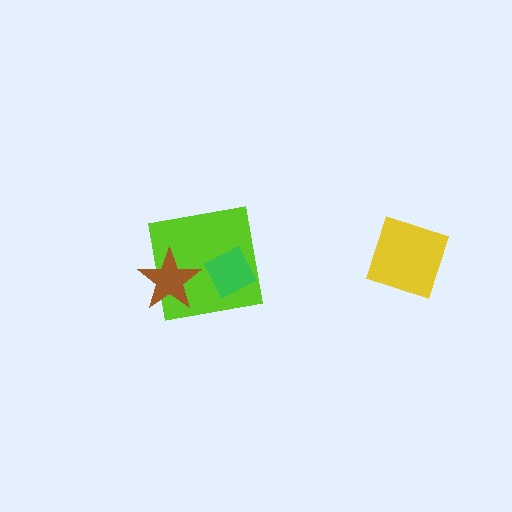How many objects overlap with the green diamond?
1 object overlaps with the green diamond.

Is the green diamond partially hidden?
No, no other shape covers it.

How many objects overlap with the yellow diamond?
0 objects overlap with the yellow diamond.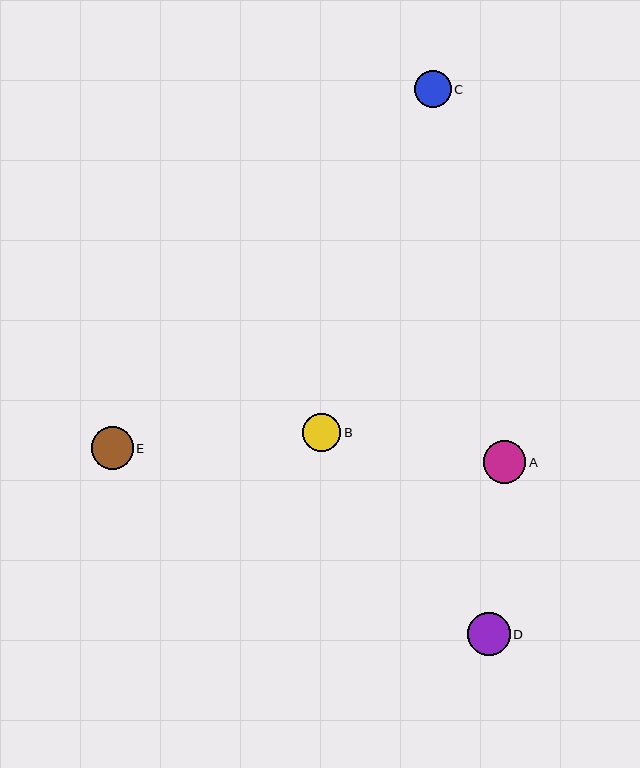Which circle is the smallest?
Circle C is the smallest with a size of approximately 37 pixels.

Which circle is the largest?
Circle D is the largest with a size of approximately 43 pixels.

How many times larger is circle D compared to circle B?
Circle D is approximately 1.1 times the size of circle B.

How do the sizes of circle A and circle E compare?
Circle A and circle E are approximately the same size.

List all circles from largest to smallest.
From largest to smallest: D, A, E, B, C.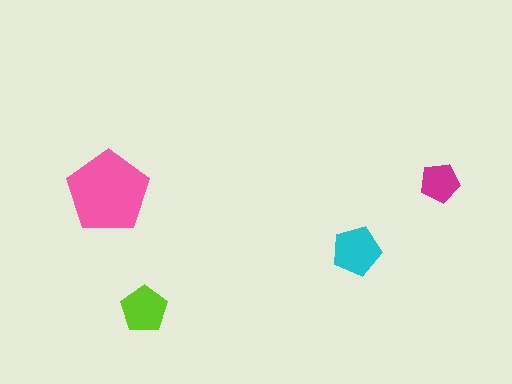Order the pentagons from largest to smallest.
the pink one, the cyan one, the lime one, the magenta one.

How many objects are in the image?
There are 4 objects in the image.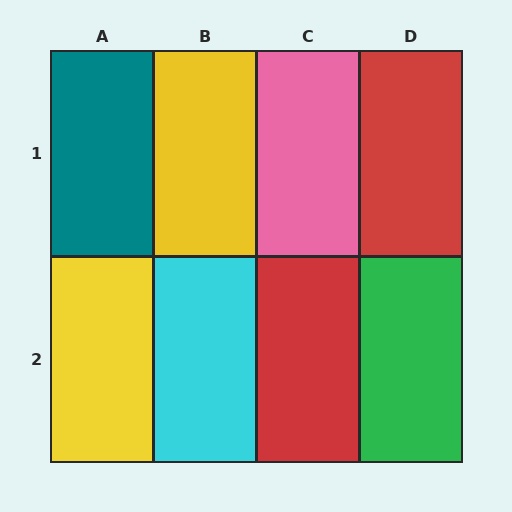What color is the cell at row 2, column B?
Cyan.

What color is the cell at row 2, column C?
Red.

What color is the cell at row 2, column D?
Green.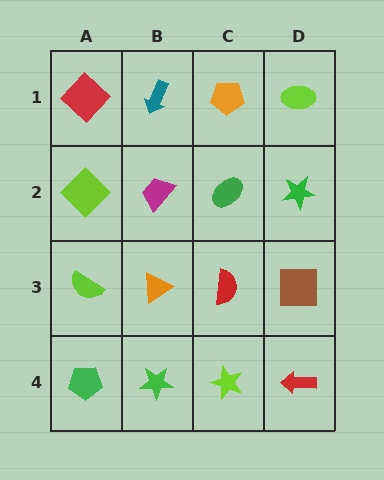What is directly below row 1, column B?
A magenta trapezoid.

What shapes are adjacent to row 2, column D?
A lime ellipse (row 1, column D), a brown square (row 3, column D), a green ellipse (row 2, column C).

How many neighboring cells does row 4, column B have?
3.